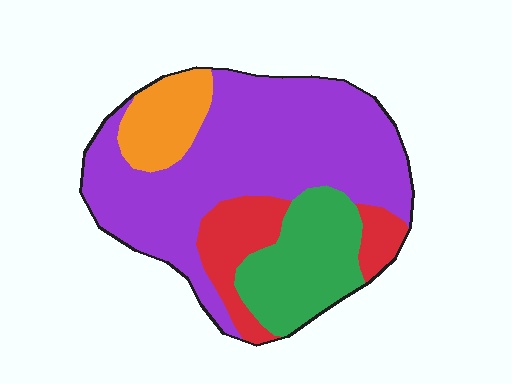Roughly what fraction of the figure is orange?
Orange covers 11% of the figure.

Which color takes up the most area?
Purple, at roughly 55%.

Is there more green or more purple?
Purple.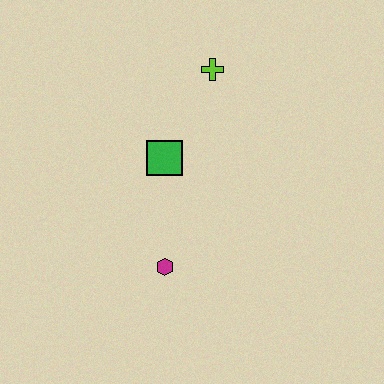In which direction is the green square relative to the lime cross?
The green square is below the lime cross.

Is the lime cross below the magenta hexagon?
No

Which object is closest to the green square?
The lime cross is closest to the green square.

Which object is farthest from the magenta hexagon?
The lime cross is farthest from the magenta hexagon.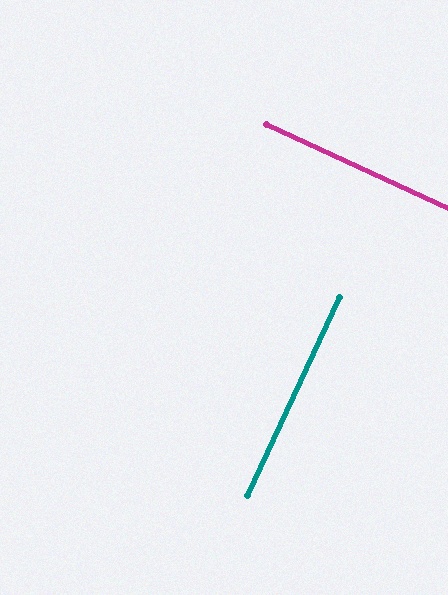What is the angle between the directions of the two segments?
Approximately 90 degrees.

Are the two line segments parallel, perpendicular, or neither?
Perpendicular — they meet at approximately 90°.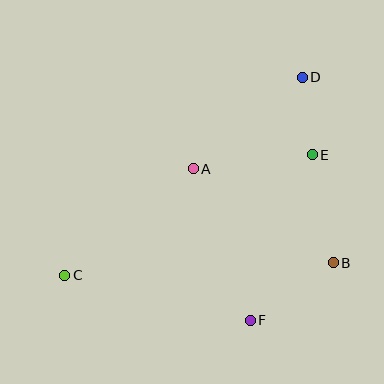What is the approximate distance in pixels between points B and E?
The distance between B and E is approximately 110 pixels.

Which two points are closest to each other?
Points D and E are closest to each other.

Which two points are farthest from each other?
Points C and D are farthest from each other.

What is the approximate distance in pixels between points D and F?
The distance between D and F is approximately 249 pixels.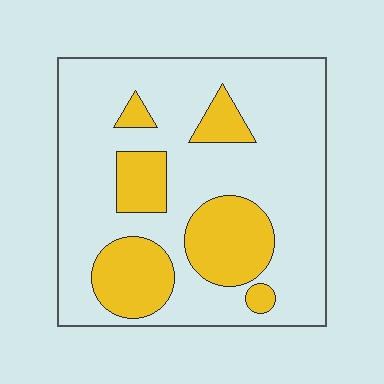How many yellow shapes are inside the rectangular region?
6.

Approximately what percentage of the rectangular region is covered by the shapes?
Approximately 25%.